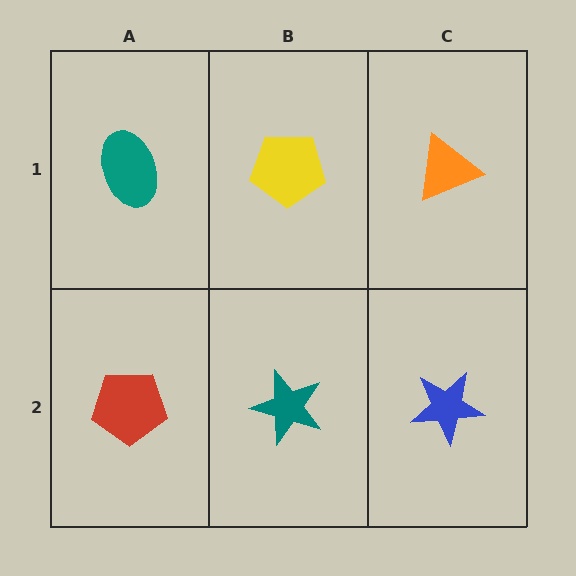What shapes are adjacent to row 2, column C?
An orange triangle (row 1, column C), a teal star (row 2, column B).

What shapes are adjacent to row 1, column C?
A blue star (row 2, column C), a yellow pentagon (row 1, column B).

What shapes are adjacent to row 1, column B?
A teal star (row 2, column B), a teal ellipse (row 1, column A), an orange triangle (row 1, column C).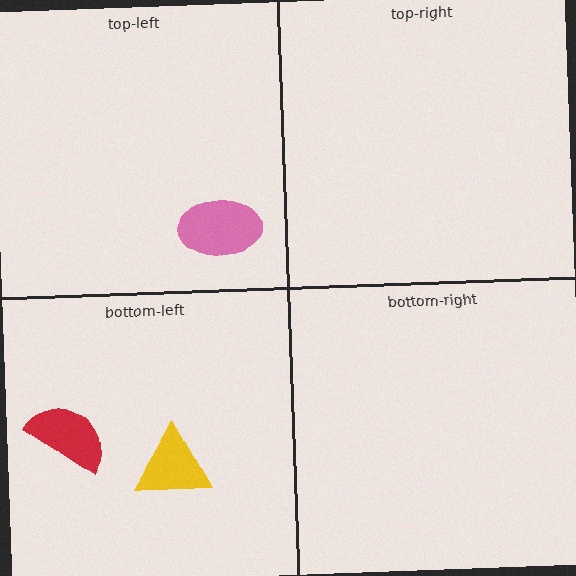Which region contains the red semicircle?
The bottom-left region.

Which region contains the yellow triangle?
The bottom-left region.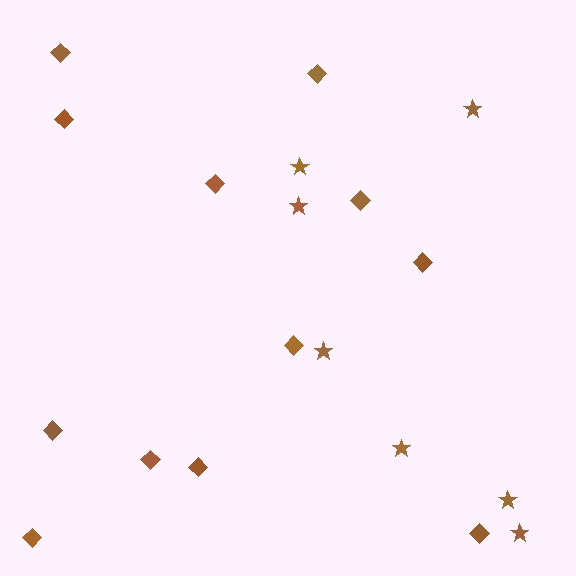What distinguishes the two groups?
There are 2 groups: one group of diamonds (12) and one group of stars (7).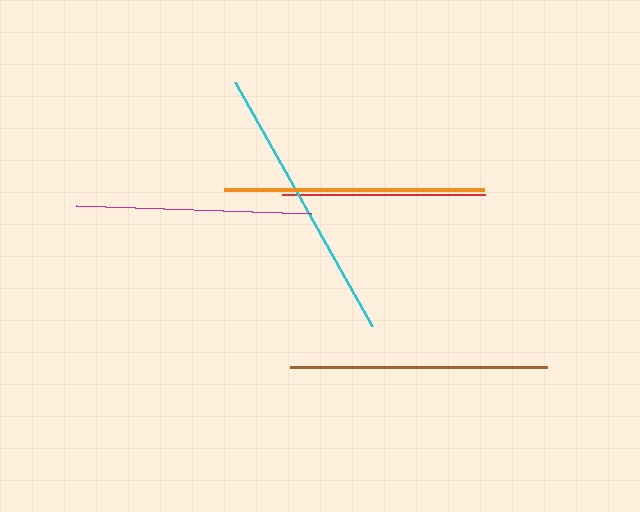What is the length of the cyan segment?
The cyan segment is approximately 279 pixels long.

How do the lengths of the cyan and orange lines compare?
The cyan and orange lines are approximately the same length.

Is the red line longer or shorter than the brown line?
The brown line is longer than the red line.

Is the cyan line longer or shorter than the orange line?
The cyan line is longer than the orange line.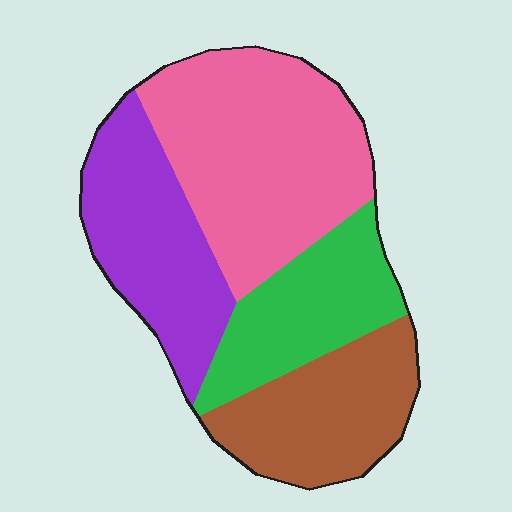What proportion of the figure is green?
Green takes up about one fifth (1/5) of the figure.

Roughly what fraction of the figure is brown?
Brown takes up between a sixth and a third of the figure.